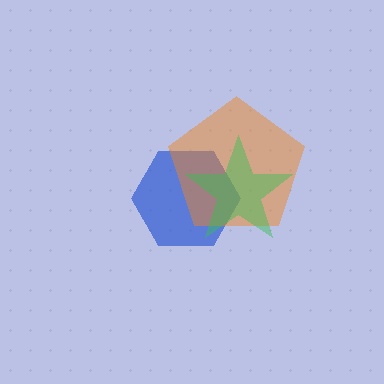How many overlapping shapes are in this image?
There are 3 overlapping shapes in the image.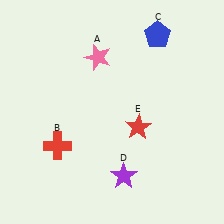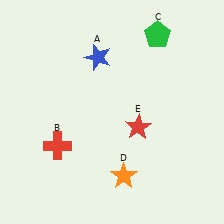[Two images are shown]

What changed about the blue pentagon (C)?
In Image 1, C is blue. In Image 2, it changed to green.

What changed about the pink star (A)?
In Image 1, A is pink. In Image 2, it changed to blue.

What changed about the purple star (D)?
In Image 1, D is purple. In Image 2, it changed to orange.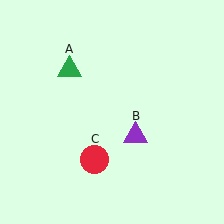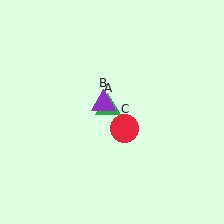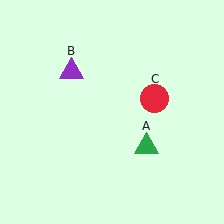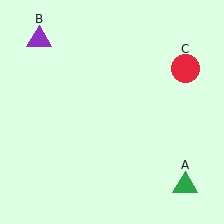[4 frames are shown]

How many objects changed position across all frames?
3 objects changed position: green triangle (object A), purple triangle (object B), red circle (object C).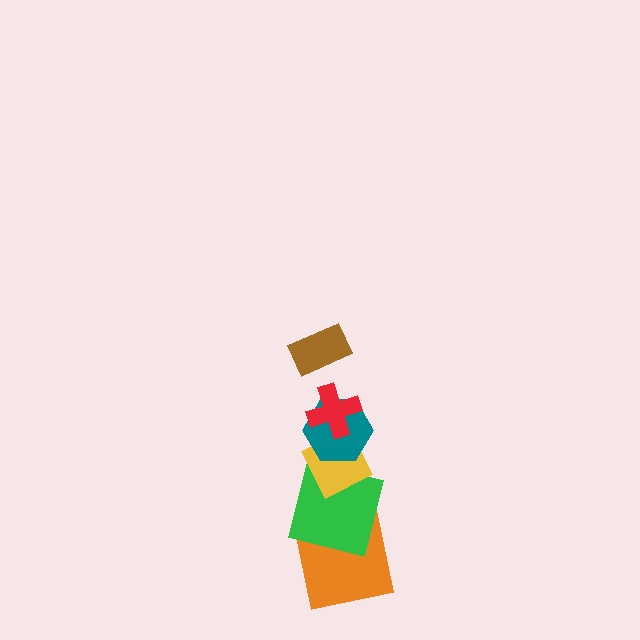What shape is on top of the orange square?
The green square is on top of the orange square.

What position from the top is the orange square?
The orange square is 6th from the top.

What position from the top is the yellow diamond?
The yellow diamond is 4th from the top.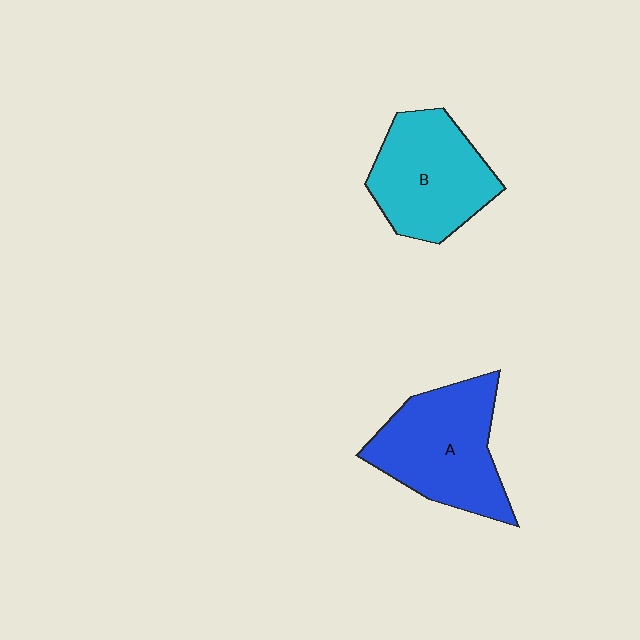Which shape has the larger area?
Shape A (blue).